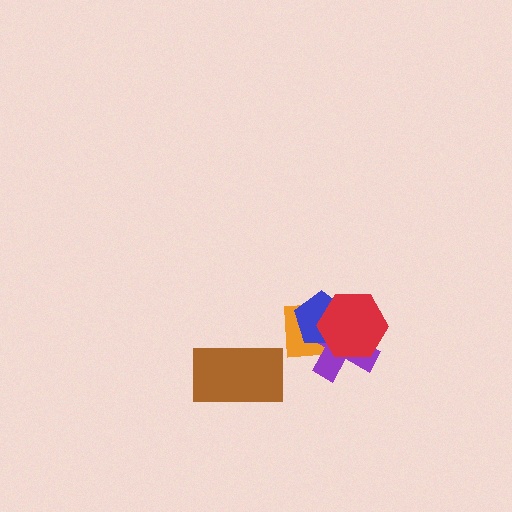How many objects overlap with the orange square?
3 objects overlap with the orange square.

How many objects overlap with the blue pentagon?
3 objects overlap with the blue pentagon.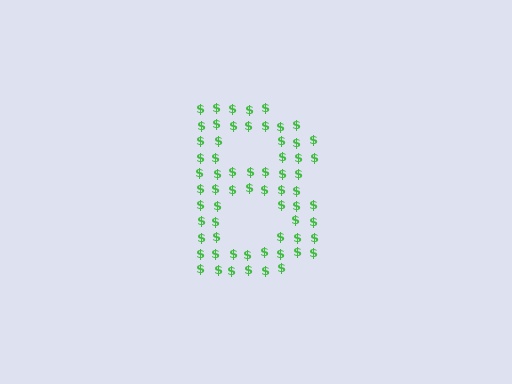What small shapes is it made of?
It is made of small dollar signs.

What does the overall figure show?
The overall figure shows the letter B.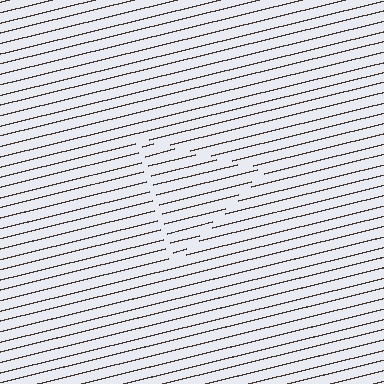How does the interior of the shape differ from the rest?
The interior of the shape contains the same grating, shifted by half a period — the contour is defined by the phase discontinuity where line-ends from the inner and outer gratings abut.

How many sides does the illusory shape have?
3 sides — the line-ends trace a triangle.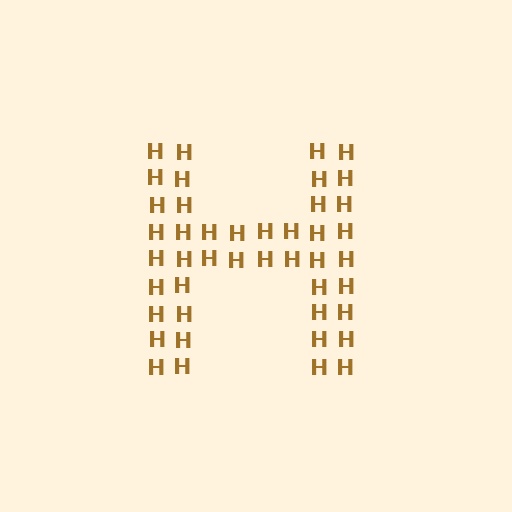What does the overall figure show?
The overall figure shows the letter H.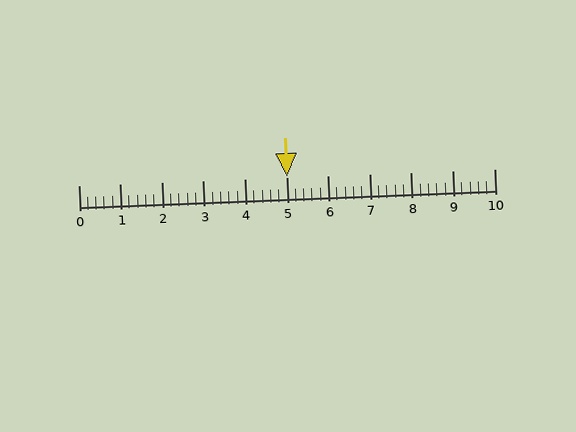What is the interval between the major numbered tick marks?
The major tick marks are spaced 1 units apart.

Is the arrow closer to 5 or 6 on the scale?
The arrow is closer to 5.